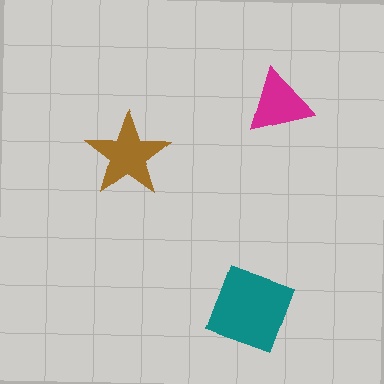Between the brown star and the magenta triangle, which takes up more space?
The brown star.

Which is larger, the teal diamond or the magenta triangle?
The teal diamond.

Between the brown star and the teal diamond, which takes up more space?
The teal diamond.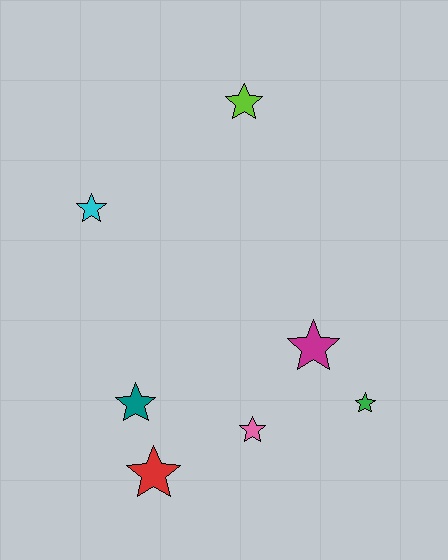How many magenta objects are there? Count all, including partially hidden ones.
There is 1 magenta object.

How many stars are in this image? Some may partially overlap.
There are 7 stars.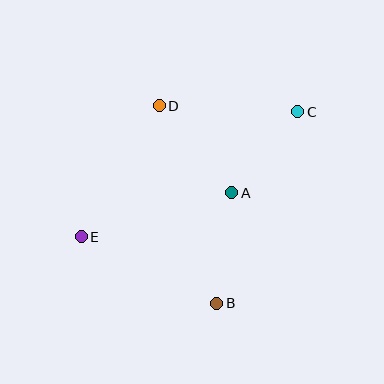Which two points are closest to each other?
Points A and C are closest to each other.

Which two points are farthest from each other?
Points C and E are farthest from each other.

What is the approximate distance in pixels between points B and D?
The distance between B and D is approximately 206 pixels.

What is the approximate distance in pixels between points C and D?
The distance between C and D is approximately 138 pixels.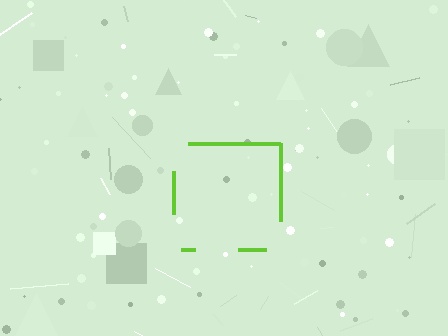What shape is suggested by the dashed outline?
The dashed outline suggests a square.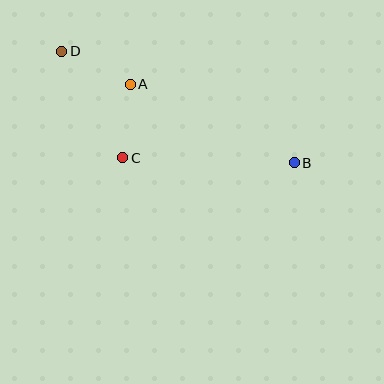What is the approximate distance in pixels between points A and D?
The distance between A and D is approximately 76 pixels.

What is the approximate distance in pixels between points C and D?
The distance between C and D is approximately 122 pixels.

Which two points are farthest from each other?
Points B and D are farthest from each other.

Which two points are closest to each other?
Points A and C are closest to each other.